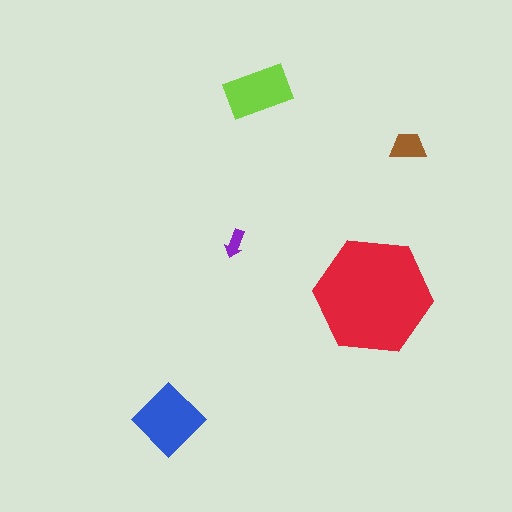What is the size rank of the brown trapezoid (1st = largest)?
4th.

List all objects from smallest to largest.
The purple arrow, the brown trapezoid, the lime rectangle, the blue diamond, the red hexagon.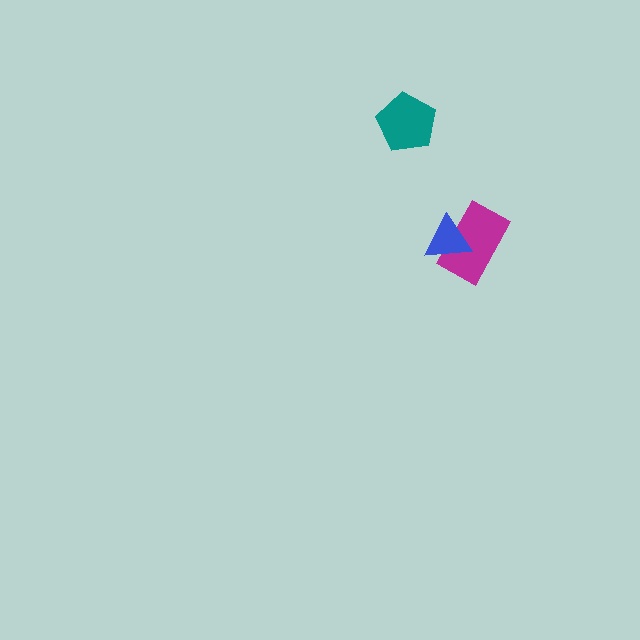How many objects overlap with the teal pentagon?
0 objects overlap with the teal pentagon.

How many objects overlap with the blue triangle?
1 object overlaps with the blue triangle.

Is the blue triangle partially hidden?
No, no other shape covers it.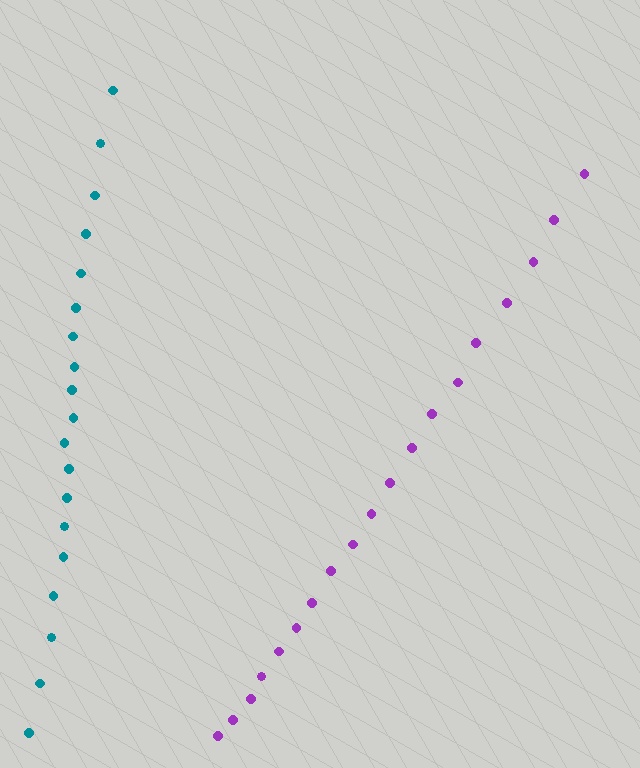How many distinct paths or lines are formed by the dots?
There are 2 distinct paths.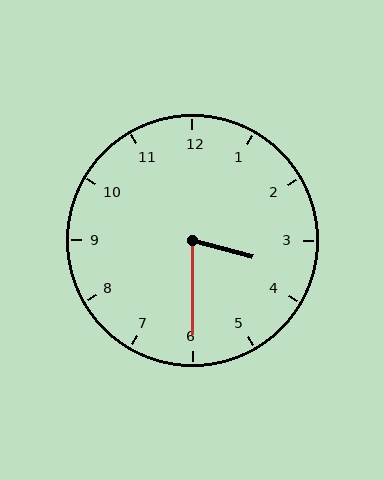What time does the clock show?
3:30.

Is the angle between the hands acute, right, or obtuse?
It is acute.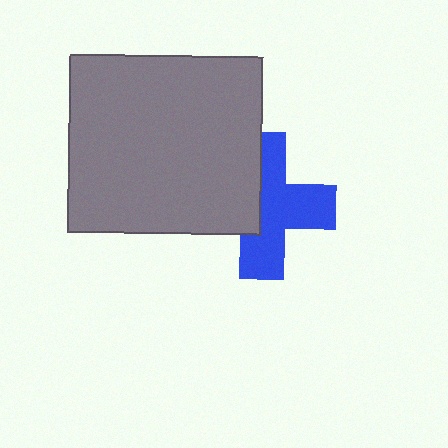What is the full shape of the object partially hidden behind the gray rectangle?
The partially hidden object is a blue cross.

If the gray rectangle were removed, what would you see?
You would see the complete blue cross.